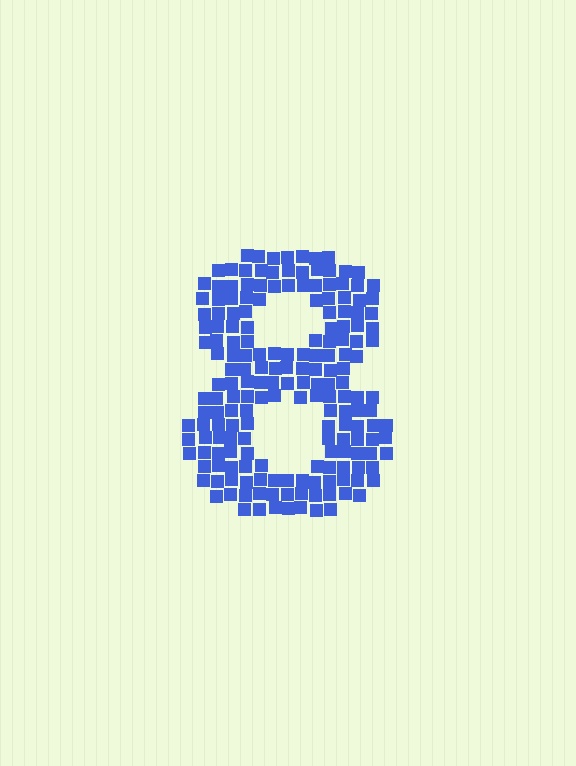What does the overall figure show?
The overall figure shows the digit 8.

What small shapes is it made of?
It is made of small squares.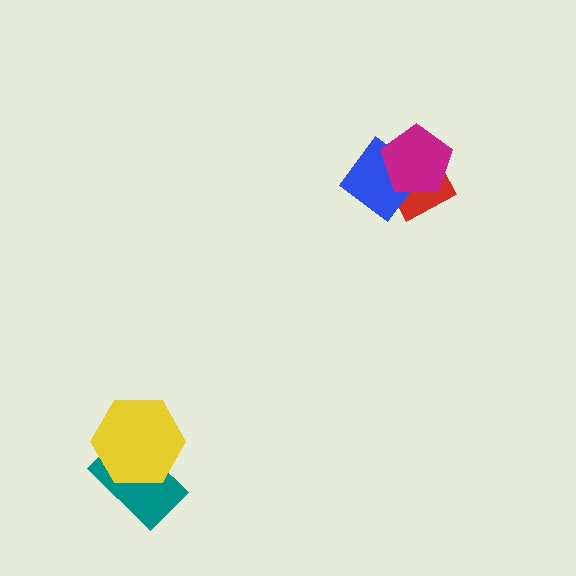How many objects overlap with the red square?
2 objects overlap with the red square.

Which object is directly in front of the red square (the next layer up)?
The blue diamond is directly in front of the red square.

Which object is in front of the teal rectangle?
The yellow hexagon is in front of the teal rectangle.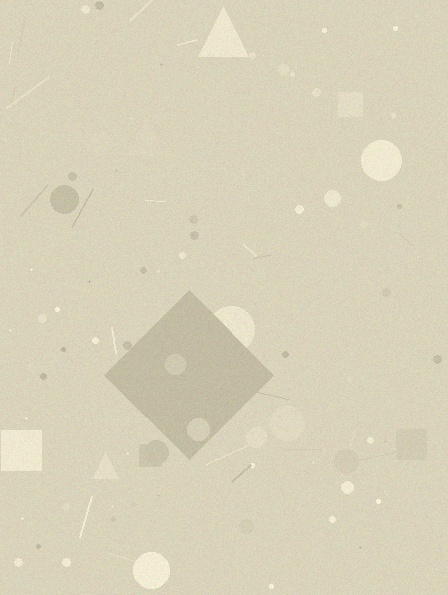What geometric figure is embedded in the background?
A diamond is embedded in the background.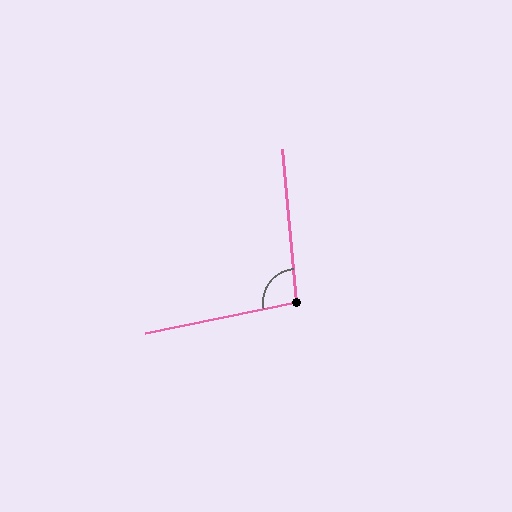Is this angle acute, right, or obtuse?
It is obtuse.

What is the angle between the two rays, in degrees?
Approximately 97 degrees.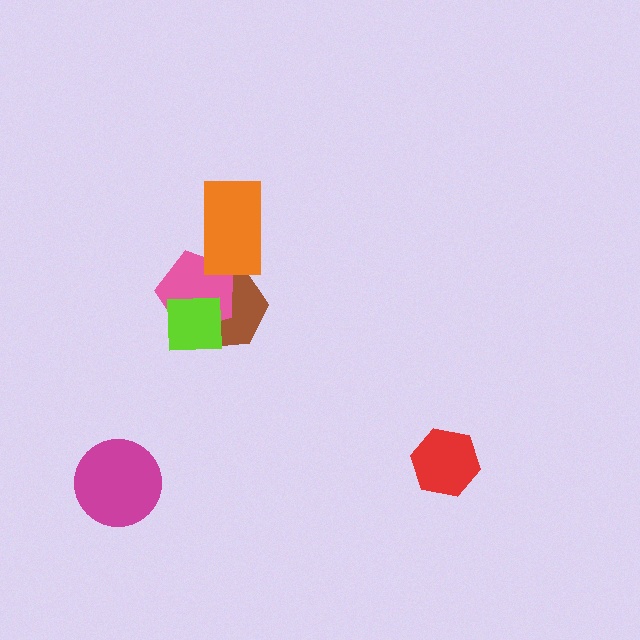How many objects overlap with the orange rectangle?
2 objects overlap with the orange rectangle.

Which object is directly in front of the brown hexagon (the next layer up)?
The pink pentagon is directly in front of the brown hexagon.